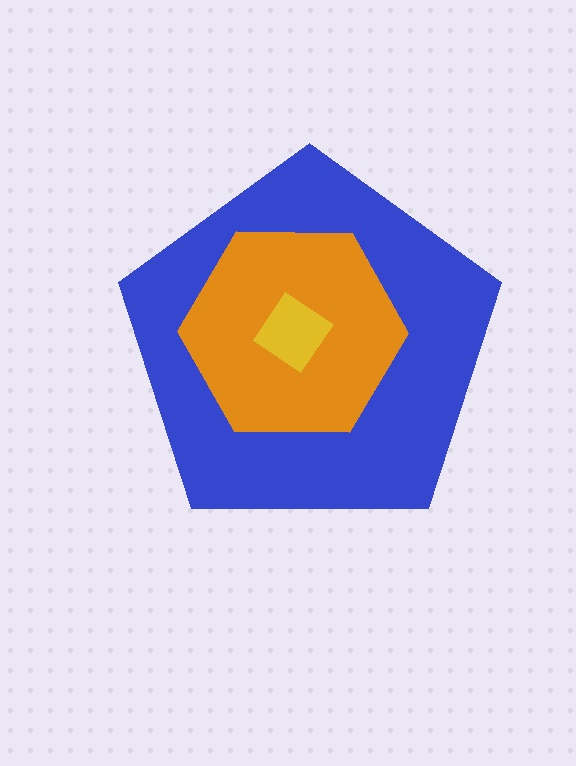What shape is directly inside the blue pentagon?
The orange hexagon.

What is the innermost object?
The yellow diamond.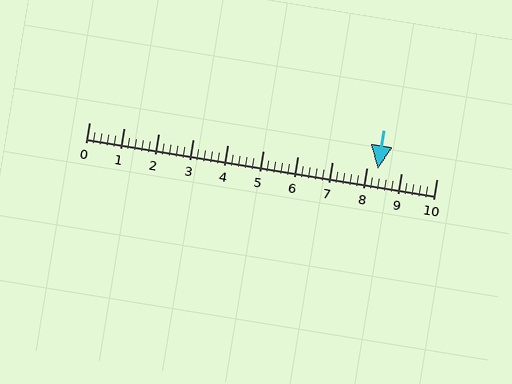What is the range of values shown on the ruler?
The ruler shows values from 0 to 10.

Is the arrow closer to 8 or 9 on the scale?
The arrow is closer to 8.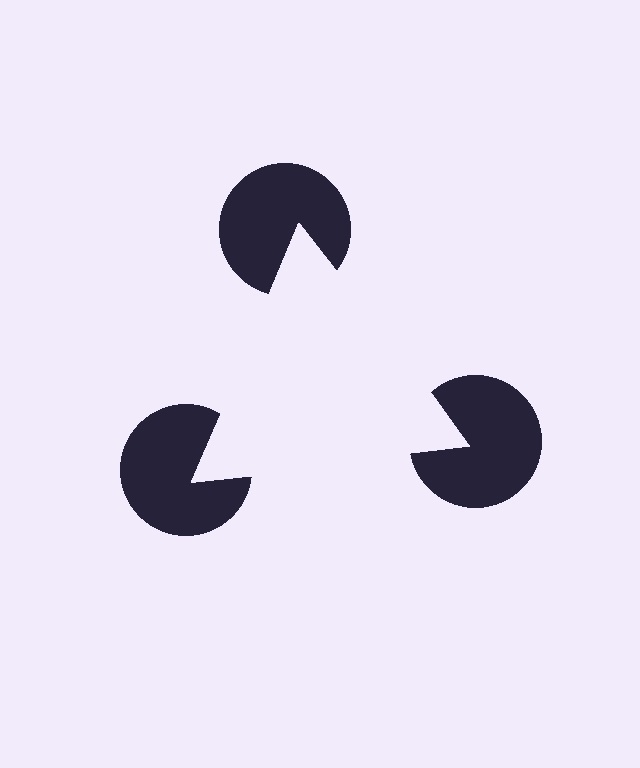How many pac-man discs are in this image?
There are 3 — one at each vertex of the illusory triangle.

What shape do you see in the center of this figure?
An illusory triangle — its edges are inferred from the aligned wedge cuts in the pac-man discs, not physically drawn.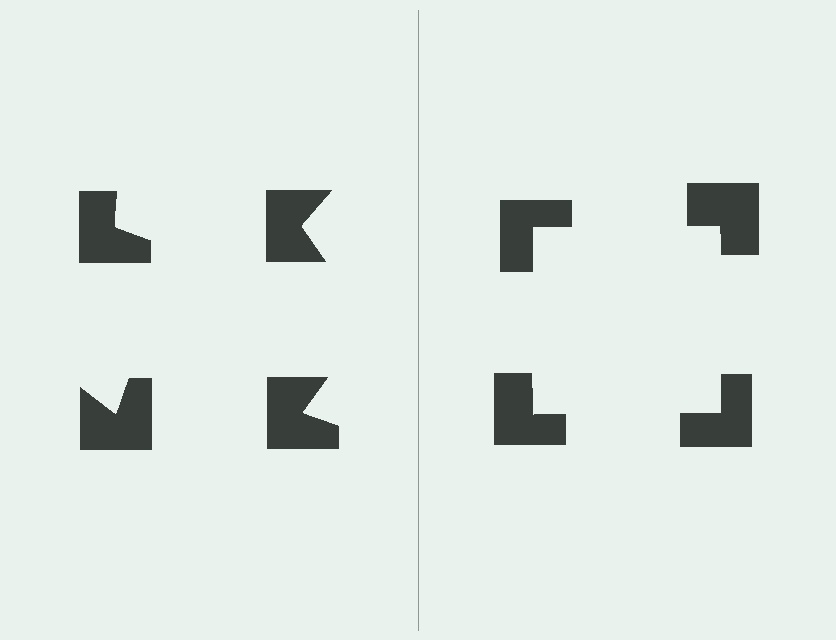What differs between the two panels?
The notched squares are positioned identically on both sides; only the wedge orientations differ. On the right they align to a square; on the left they are misaligned.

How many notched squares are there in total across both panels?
8 — 4 on each side.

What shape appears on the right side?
An illusory square.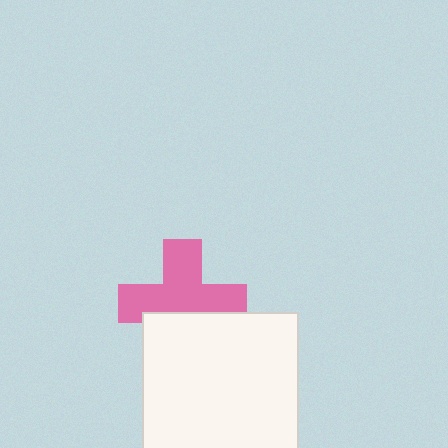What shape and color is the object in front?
The object in front is a white square.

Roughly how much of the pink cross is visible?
Most of it is visible (roughly 66%).